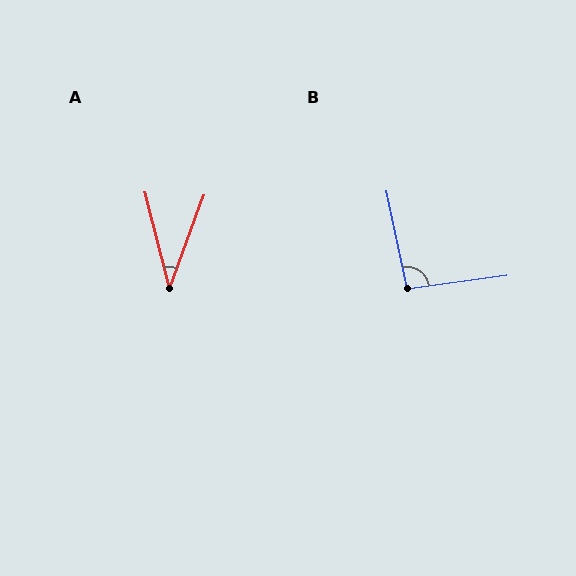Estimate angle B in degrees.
Approximately 94 degrees.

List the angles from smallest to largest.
A (34°), B (94°).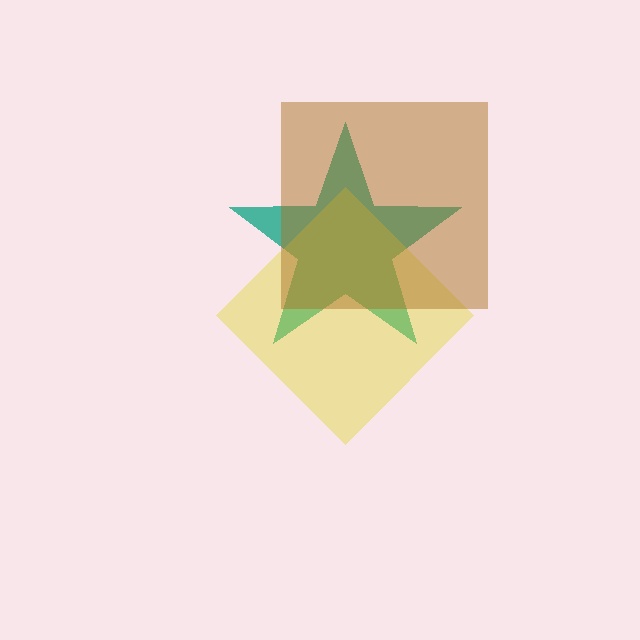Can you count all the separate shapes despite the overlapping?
Yes, there are 3 separate shapes.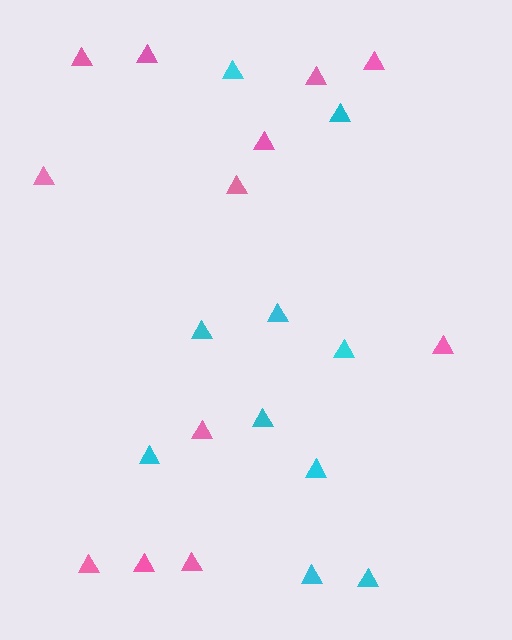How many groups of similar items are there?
There are 2 groups: one group of cyan triangles (10) and one group of pink triangles (12).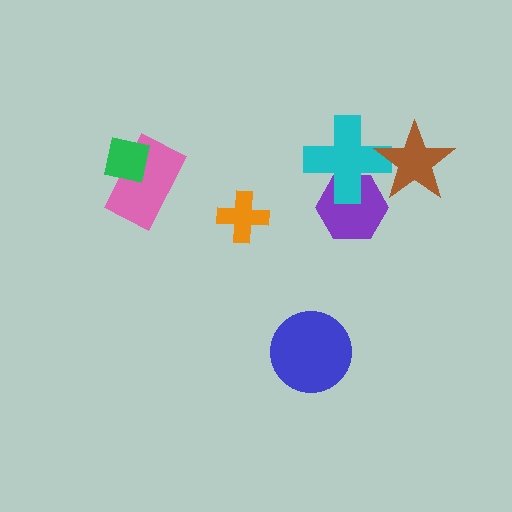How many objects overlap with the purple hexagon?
1 object overlaps with the purple hexagon.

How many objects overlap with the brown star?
1 object overlaps with the brown star.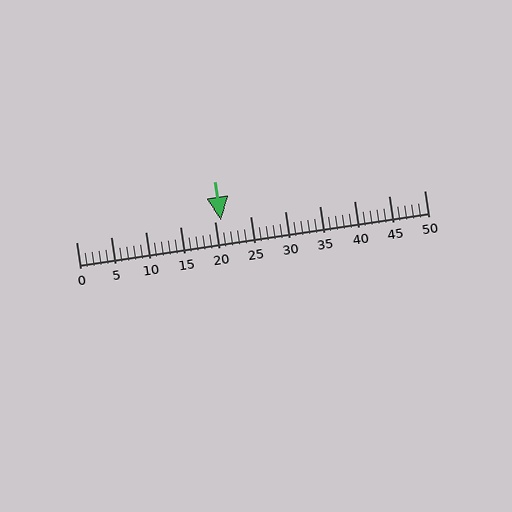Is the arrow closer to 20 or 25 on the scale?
The arrow is closer to 20.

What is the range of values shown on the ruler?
The ruler shows values from 0 to 50.